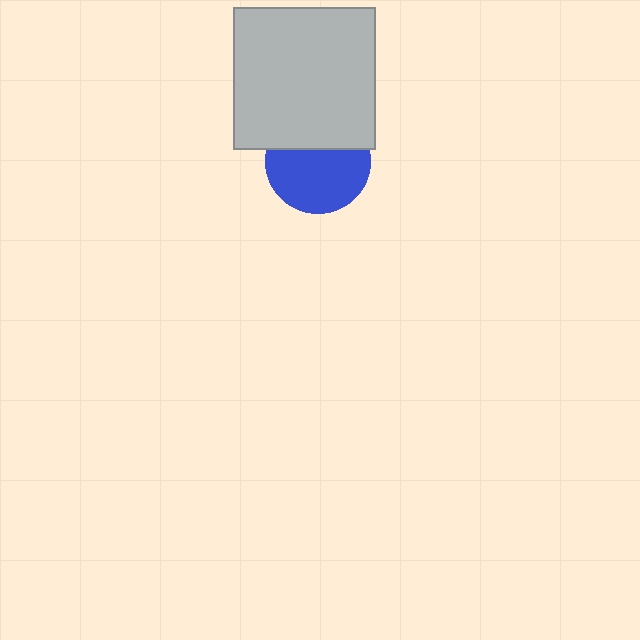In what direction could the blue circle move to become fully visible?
The blue circle could move down. That would shift it out from behind the light gray square entirely.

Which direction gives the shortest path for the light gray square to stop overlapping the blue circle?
Moving up gives the shortest separation.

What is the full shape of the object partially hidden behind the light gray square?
The partially hidden object is a blue circle.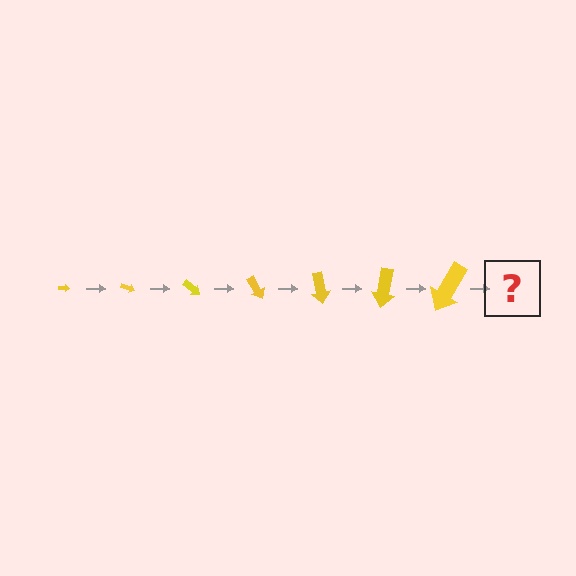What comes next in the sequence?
The next element should be an arrow, larger than the previous one and rotated 140 degrees from the start.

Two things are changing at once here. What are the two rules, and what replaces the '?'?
The two rules are that the arrow grows larger each step and it rotates 20 degrees each step. The '?' should be an arrow, larger than the previous one and rotated 140 degrees from the start.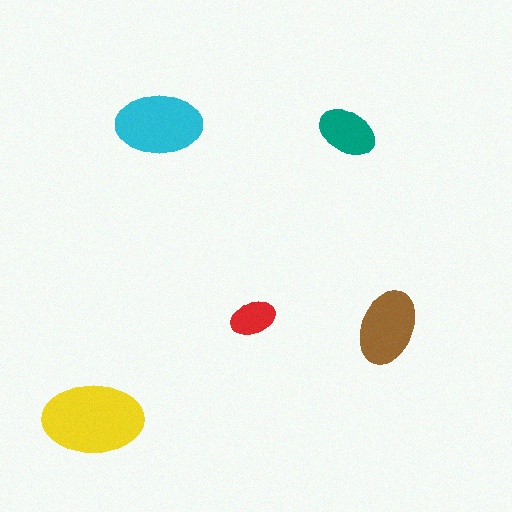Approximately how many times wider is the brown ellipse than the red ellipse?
About 1.5 times wider.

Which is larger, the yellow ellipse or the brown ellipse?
The yellow one.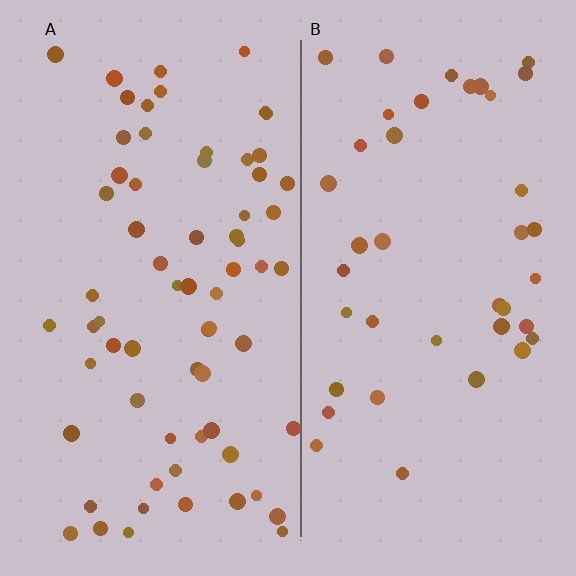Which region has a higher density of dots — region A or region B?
A (the left).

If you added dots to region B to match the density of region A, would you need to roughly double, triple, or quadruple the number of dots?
Approximately double.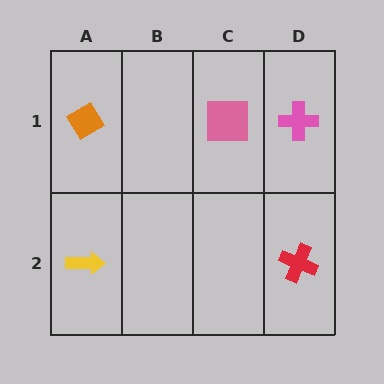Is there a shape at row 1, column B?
No, that cell is empty.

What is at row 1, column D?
A pink cross.